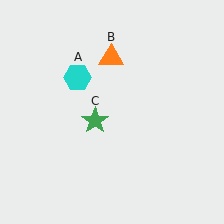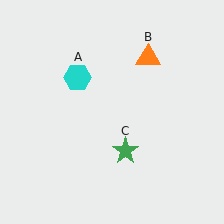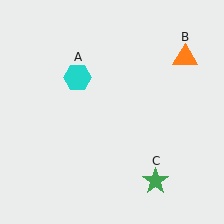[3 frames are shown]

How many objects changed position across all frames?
2 objects changed position: orange triangle (object B), green star (object C).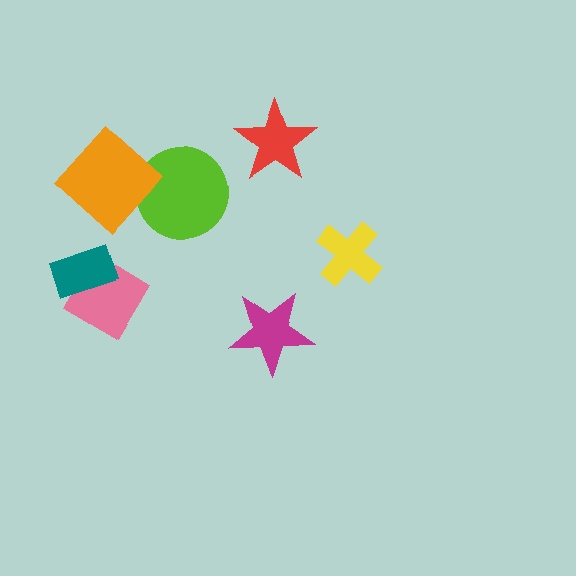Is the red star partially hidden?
No, no other shape covers it.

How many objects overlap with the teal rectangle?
1 object overlaps with the teal rectangle.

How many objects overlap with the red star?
0 objects overlap with the red star.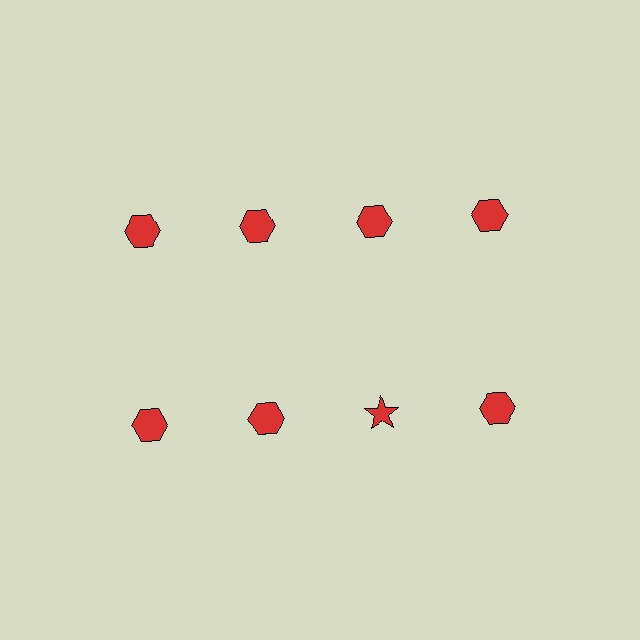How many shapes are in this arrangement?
There are 8 shapes arranged in a grid pattern.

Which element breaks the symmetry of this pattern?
The red star in the second row, center column breaks the symmetry. All other shapes are red hexagons.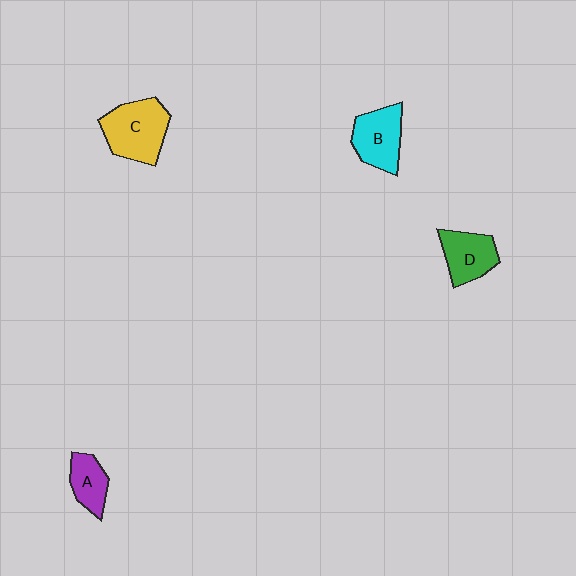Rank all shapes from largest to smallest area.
From largest to smallest: C (yellow), B (cyan), D (green), A (purple).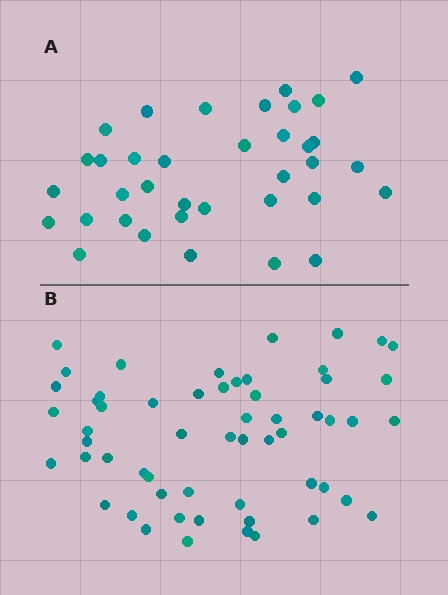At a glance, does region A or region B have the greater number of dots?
Region B (the bottom region) has more dots.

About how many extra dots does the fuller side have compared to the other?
Region B has approximately 20 more dots than region A.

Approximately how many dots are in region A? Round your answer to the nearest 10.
About 40 dots. (The exact count is 36, which rounds to 40.)